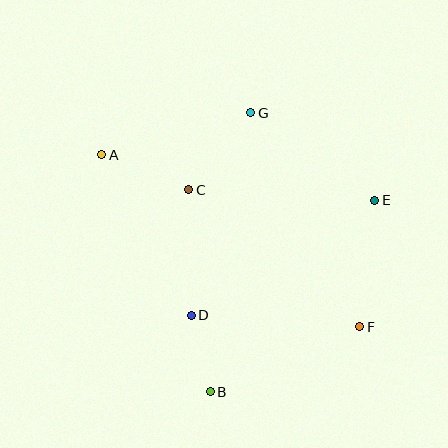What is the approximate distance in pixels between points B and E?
The distance between B and E is approximately 252 pixels.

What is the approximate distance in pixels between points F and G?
The distance between F and G is approximately 240 pixels.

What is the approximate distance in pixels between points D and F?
The distance between D and F is approximately 169 pixels.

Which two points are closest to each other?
Points B and D are closest to each other.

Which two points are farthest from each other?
Points A and F are farthest from each other.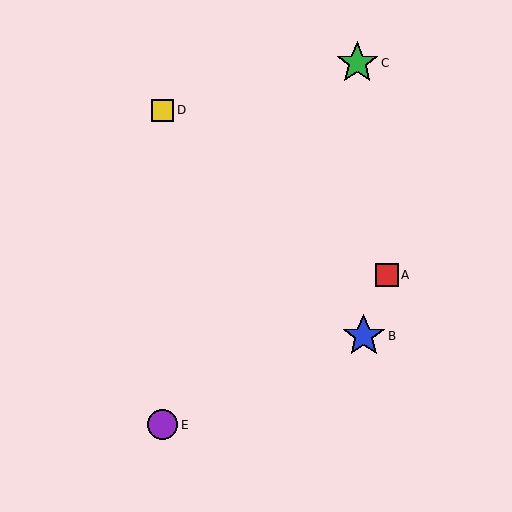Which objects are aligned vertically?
Objects D, E are aligned vertically.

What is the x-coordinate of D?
Object D is at x≈163.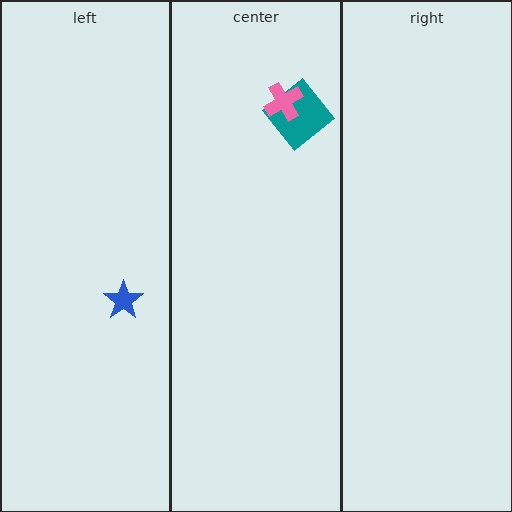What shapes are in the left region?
The blue star.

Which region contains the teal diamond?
The center region.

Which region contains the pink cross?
The center region.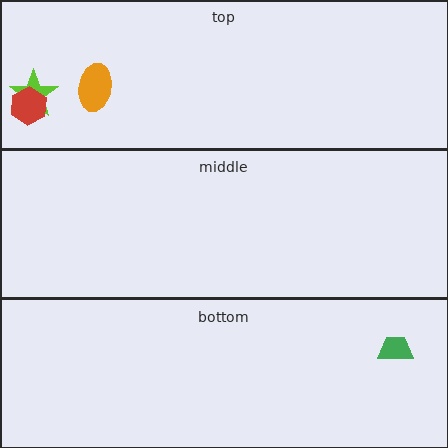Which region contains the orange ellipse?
The top region.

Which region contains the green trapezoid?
The bottom region.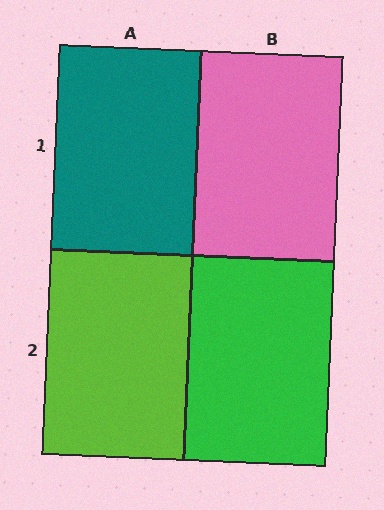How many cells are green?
1 cell is green.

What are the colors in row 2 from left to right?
Lime, green.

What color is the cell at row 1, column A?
Teal.